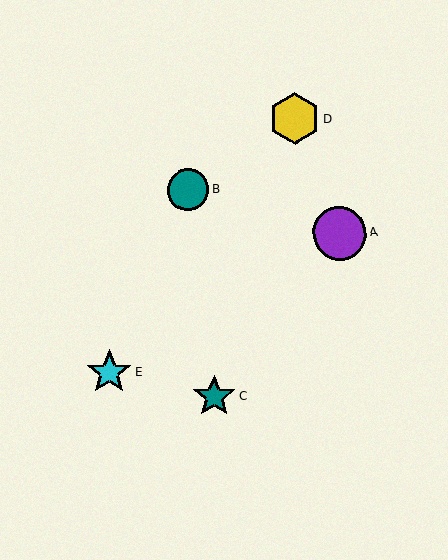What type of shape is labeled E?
Shape E is a cyan star.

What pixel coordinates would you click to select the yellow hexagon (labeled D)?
Click at (295, 119) to select the yellow hexagon D.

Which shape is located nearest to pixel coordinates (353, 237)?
The purple circle (labeled A) at (339, 233) is nearest to that location.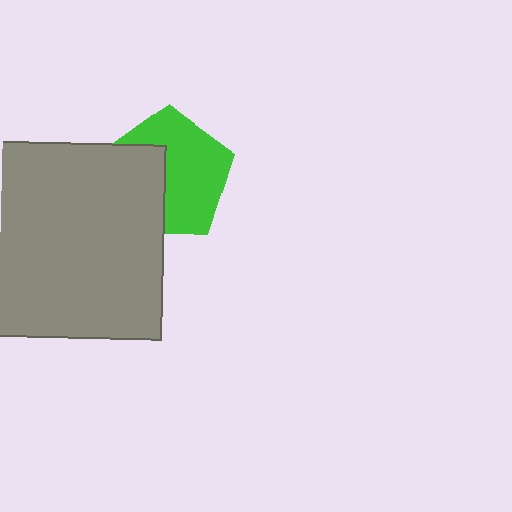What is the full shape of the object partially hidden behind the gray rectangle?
The partially hidden object is a green pentagon.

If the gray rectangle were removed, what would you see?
You would see the complete green pentagon.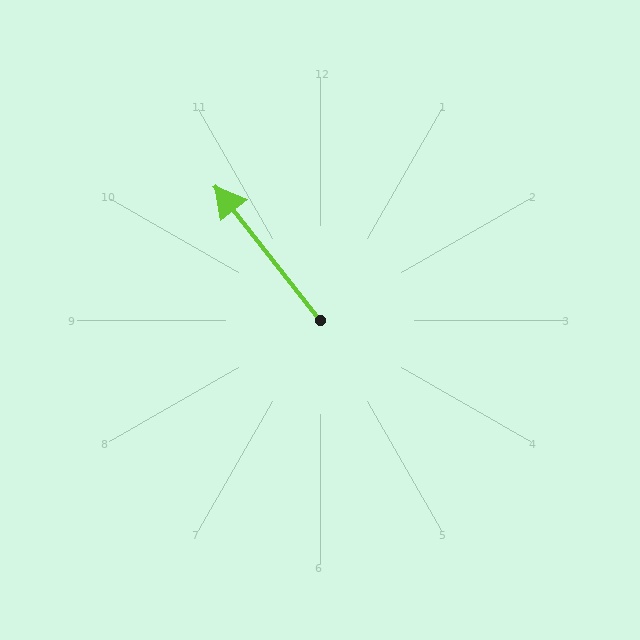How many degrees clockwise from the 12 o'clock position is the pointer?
Approximately 322 degrees.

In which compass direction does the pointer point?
Northwest.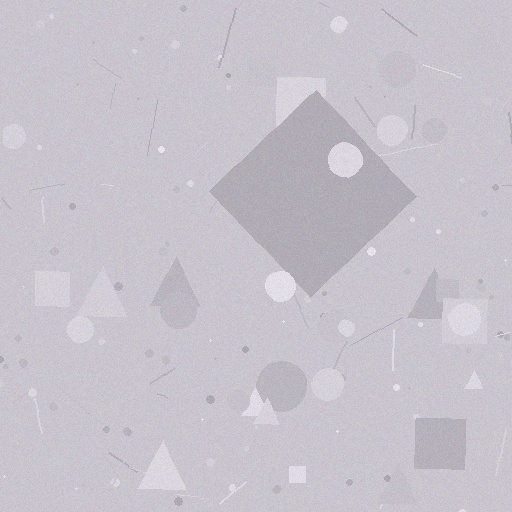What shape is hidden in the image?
A diamond is hidden in the image.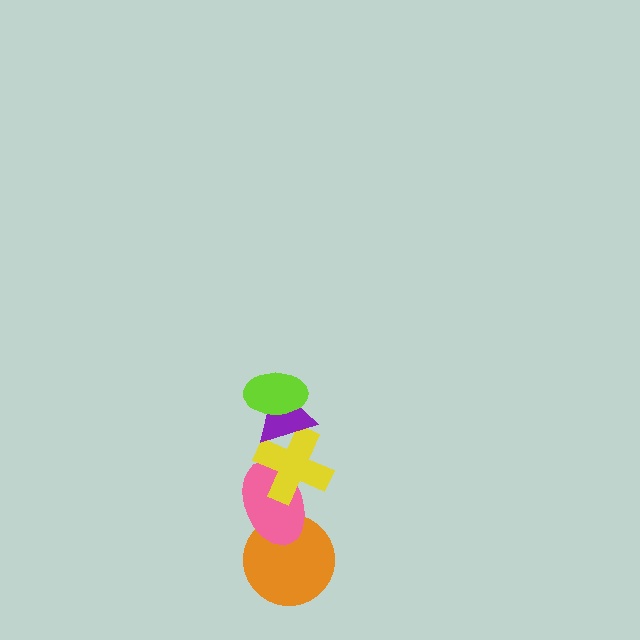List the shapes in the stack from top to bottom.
From top to bottom: the lime ellipse, the purple triangle, the yellow cross, the pink ellipse, the orange circle.